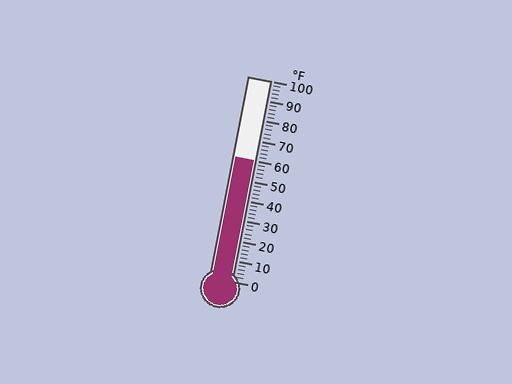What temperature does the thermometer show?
The thermometer shows approximately 60°F.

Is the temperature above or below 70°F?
The temperature is below 70°F.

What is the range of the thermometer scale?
The thermometer scale ranges from 0°F to 100°F.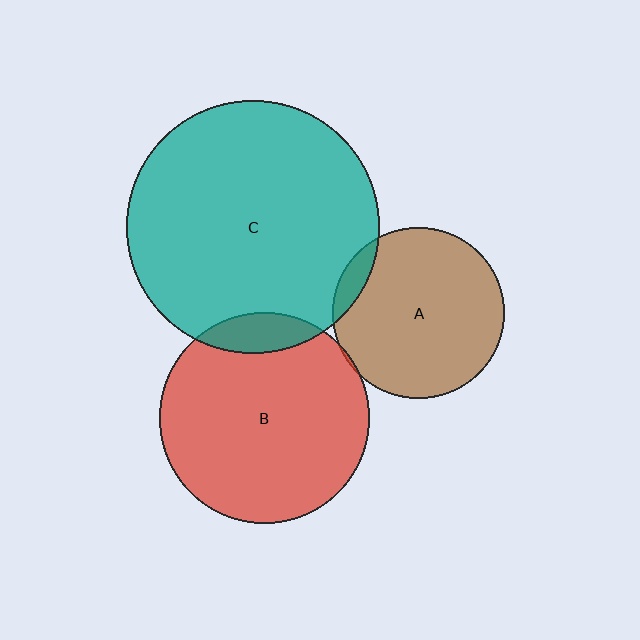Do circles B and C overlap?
Yes.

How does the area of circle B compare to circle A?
Approximately 1.5 times.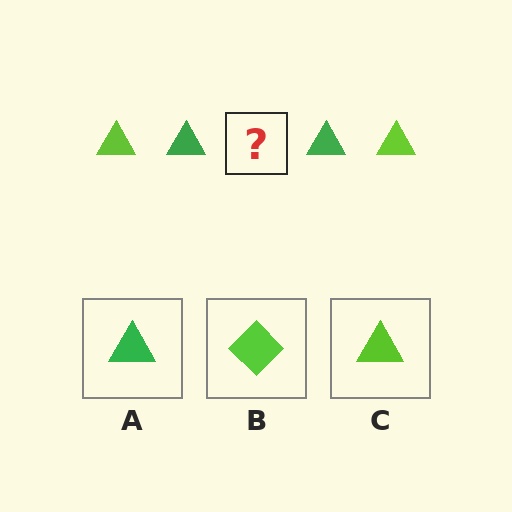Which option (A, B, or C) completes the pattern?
C.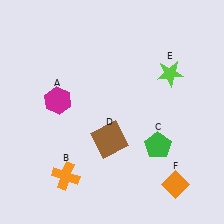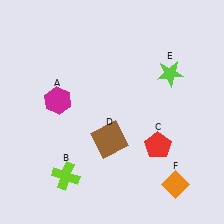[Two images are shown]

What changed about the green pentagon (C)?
In Image 1, C is green. In Image 2, it changed to red.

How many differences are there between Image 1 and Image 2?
There are 2 differences between the two images.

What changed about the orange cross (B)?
In Image 1, B is orange. In Image 2, it changed to lime.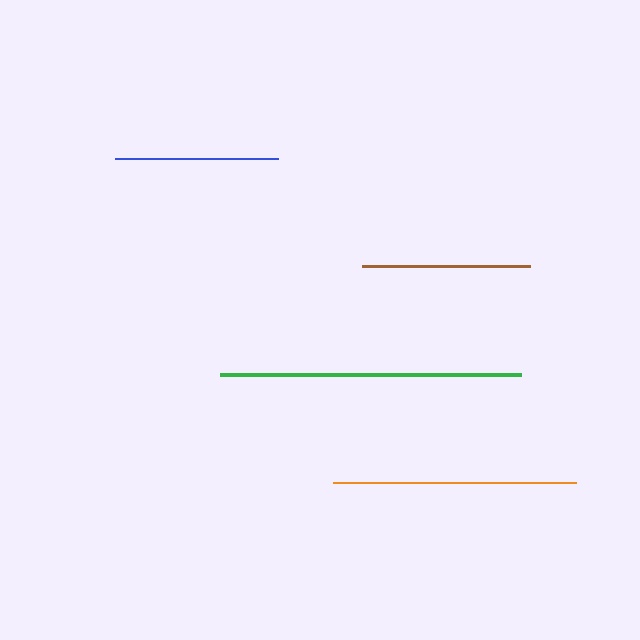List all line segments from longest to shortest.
From longest to shortest: green, orange, brown, blue.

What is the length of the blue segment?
The blue segment is approximately 163 pixels long.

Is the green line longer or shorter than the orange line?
The green line is longer than the orange line.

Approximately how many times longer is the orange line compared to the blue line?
The orange line is approximately 1.5 times the length of the blue line.